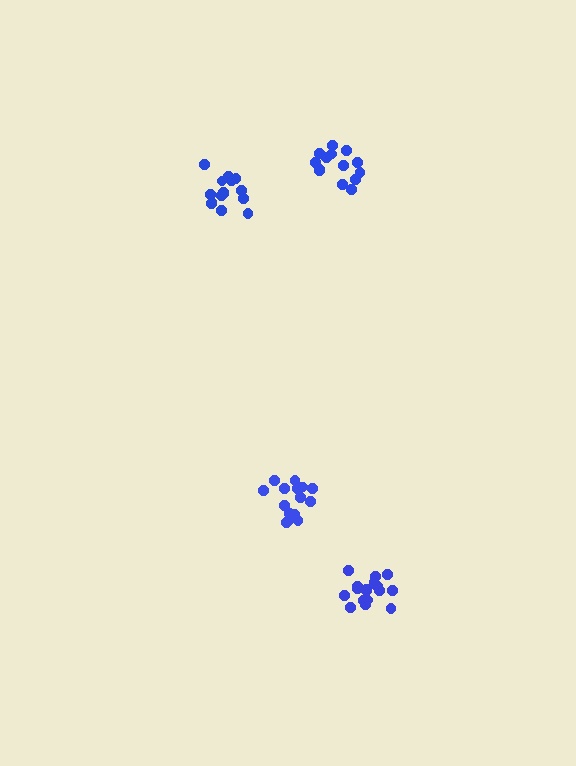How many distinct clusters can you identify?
There are 4 distinct clusters.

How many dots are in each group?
Group 1: 15 dots, Group 2: 15 dots, Group 3: 14 dots, Group 4: 17 dots (61 total).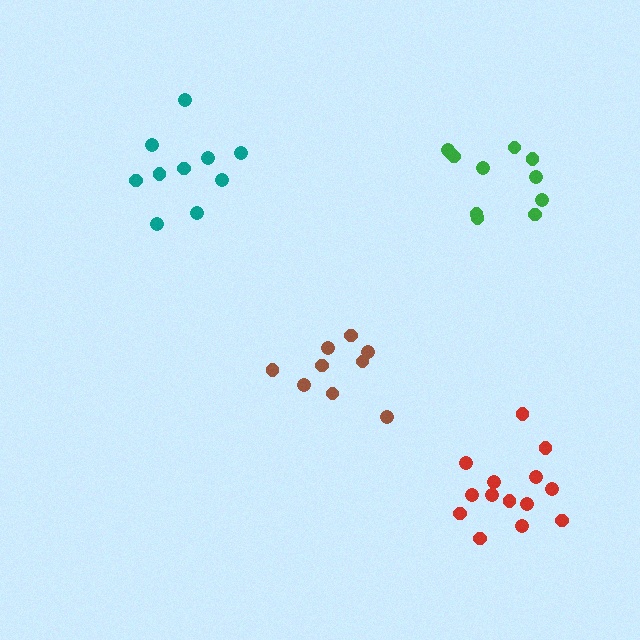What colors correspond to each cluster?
The clusters are colored: brown, green, red, teal.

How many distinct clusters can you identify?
There are 4 distinct clusters.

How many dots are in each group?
Group 1: 9 dots, Group 2: 11 dots, Group 3: 14 dots, Group 4: 10 dots (44 total).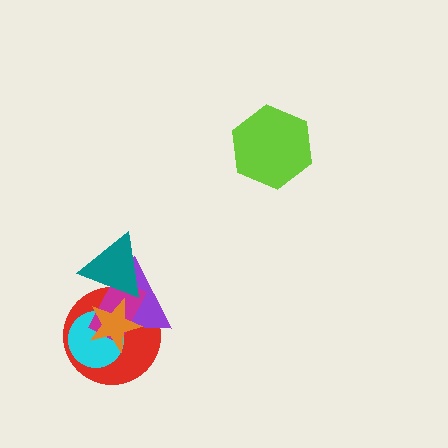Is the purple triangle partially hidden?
Yes, it is partially covered by another shape.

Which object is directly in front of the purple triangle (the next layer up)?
The cyan circle is directly in front of the purple triangle.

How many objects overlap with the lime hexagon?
0 objects overlap with the lime hexagon.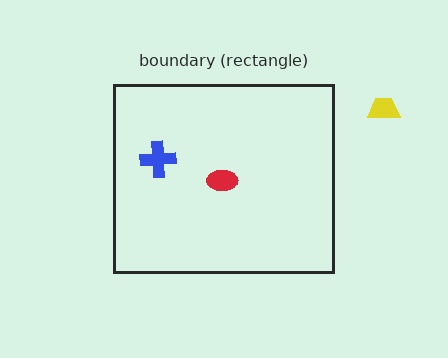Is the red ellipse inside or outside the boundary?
Inside.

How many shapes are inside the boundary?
2 inside, 1 outside.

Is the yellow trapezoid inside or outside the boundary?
Outside.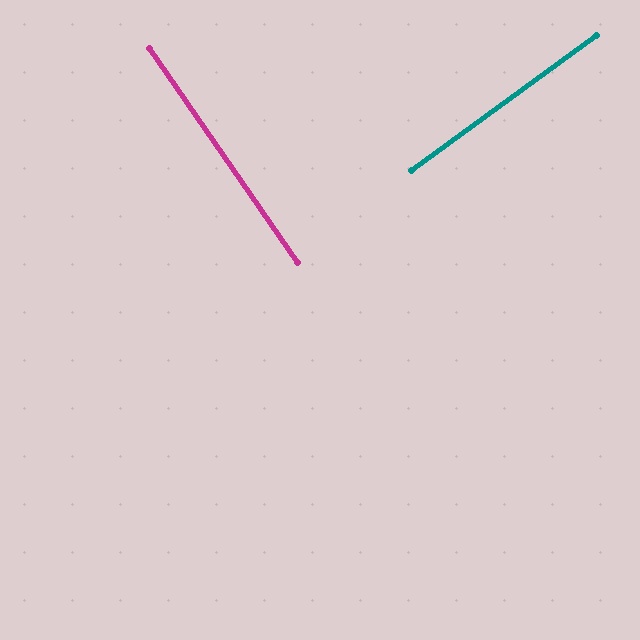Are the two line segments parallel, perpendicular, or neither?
Perpendicular — they meet at approximately 89°.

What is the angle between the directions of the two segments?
Approximately 89 degrees.